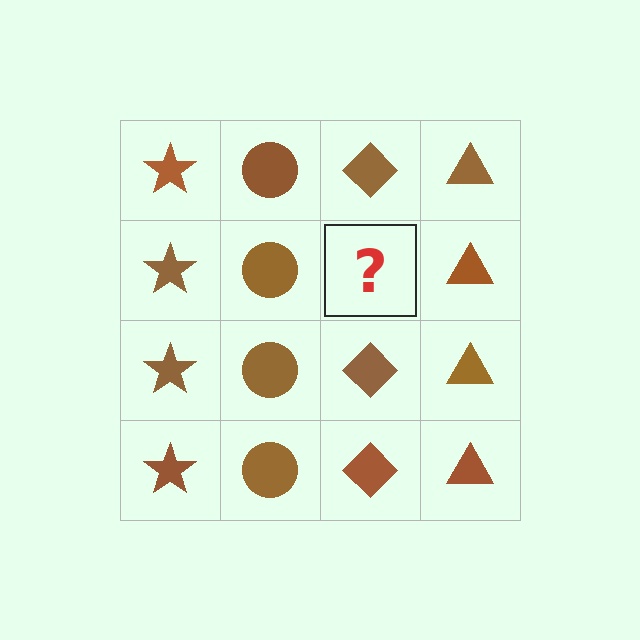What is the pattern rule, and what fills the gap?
The rule is that each column has a consistent shape. The gap should be filled with a brown diamond.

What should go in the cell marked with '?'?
The missing cell should contain a brown diamond.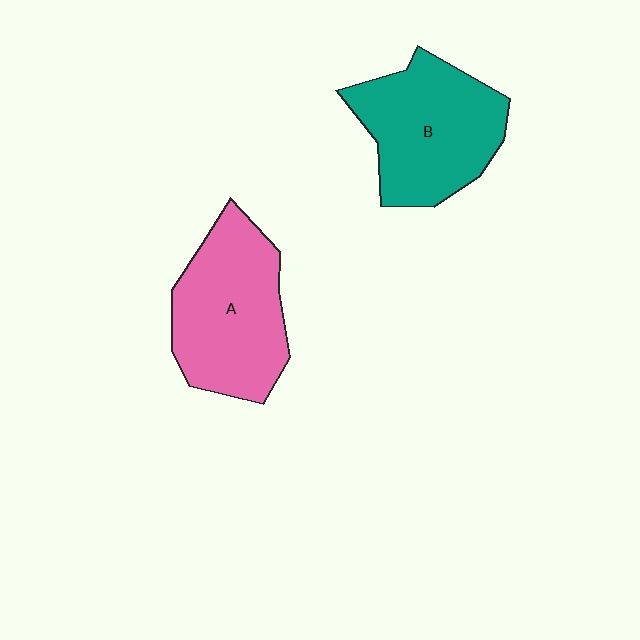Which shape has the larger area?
Shape A (pink).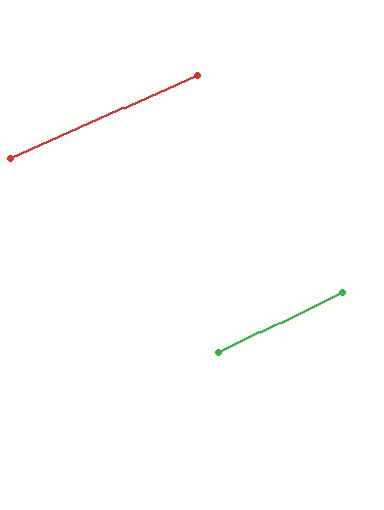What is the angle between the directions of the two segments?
Approximately 2 degrees.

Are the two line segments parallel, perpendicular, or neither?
Parallel — their directions differ by only 1.8°.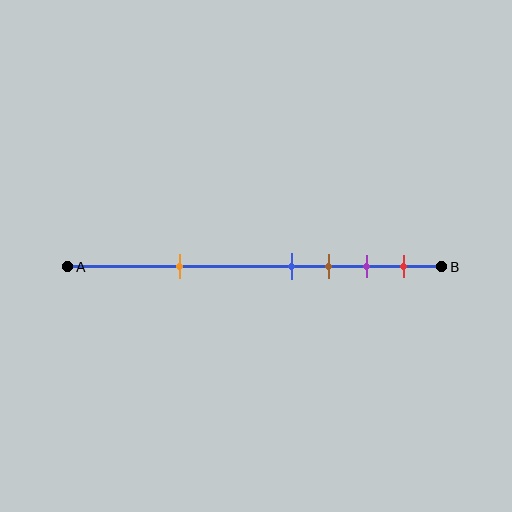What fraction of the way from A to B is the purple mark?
The purple mark is approximately 80% (0.8) of the way from A to B.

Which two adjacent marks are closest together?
The blue and brown marks are the closest adjacent pair.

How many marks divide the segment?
There are 5 marks dividing the segment.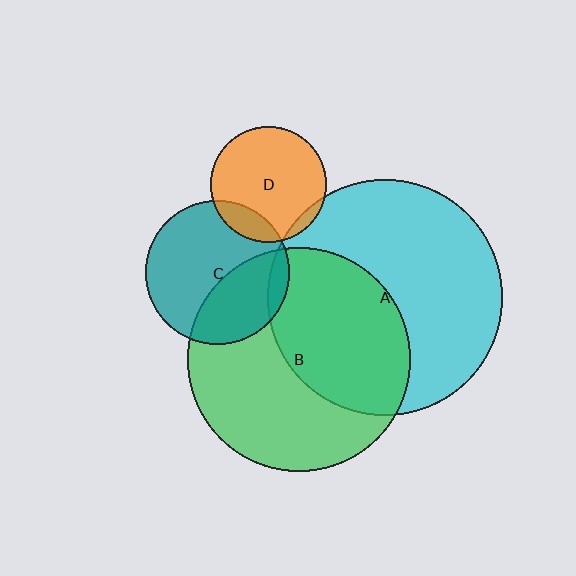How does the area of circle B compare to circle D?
Approximately 3.7 times.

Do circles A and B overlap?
Yes.